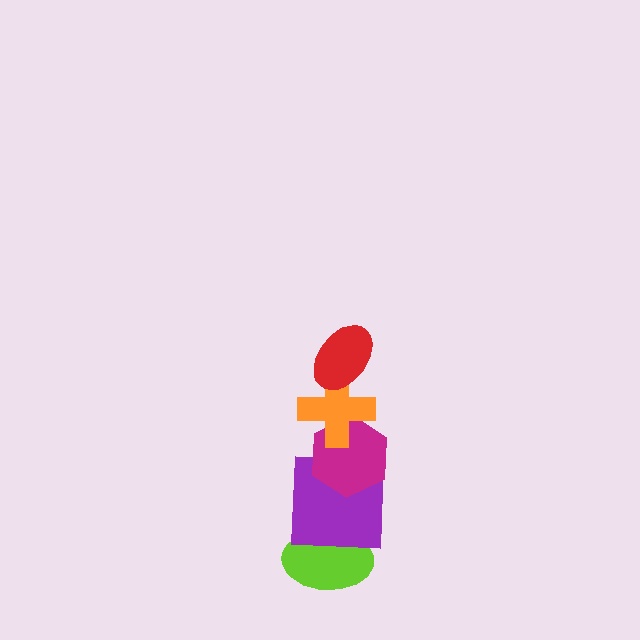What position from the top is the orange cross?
The orange cross is 2nd from the top.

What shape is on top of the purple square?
The magenta hexagon is on top of the purple square.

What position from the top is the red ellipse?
The red ellipse is 1st from the top.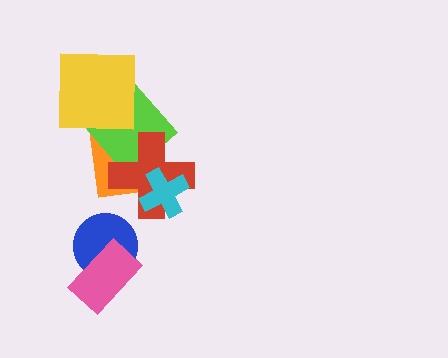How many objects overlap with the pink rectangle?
1 object overlaps with the pink rectangle.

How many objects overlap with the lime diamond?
3 objects overlap with the lime diamond.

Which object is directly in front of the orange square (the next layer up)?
The lime diamond is directly in front of the orange square.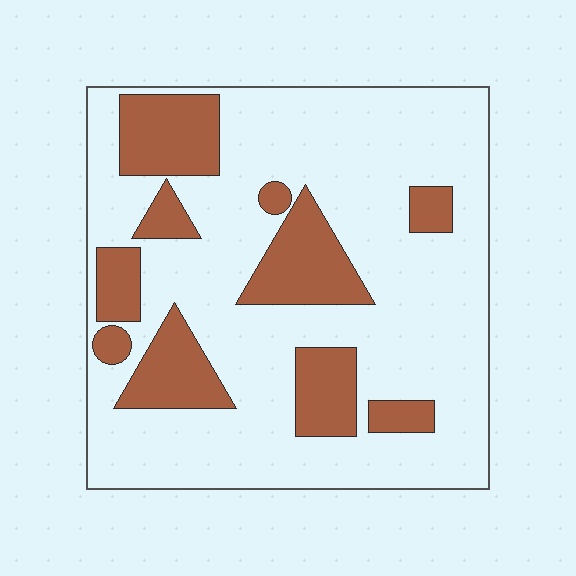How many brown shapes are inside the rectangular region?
10.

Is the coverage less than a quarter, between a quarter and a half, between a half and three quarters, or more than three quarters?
Between a quarter and a half.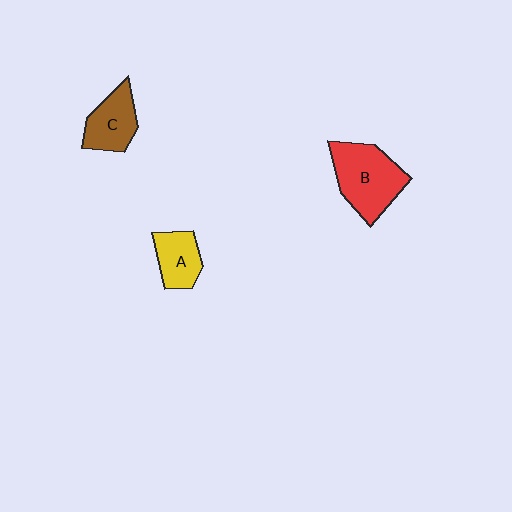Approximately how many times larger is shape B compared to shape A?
Approximately 1.8 times.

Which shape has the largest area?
Shape B (red).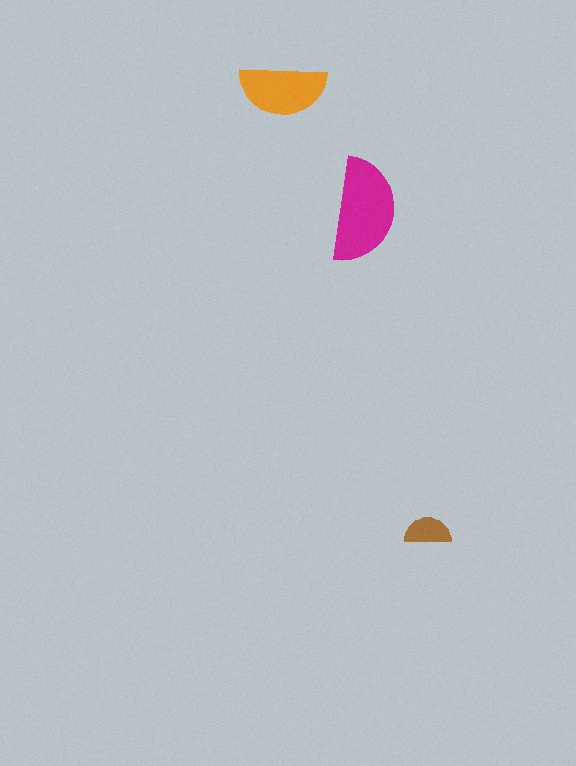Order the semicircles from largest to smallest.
the magenta one, the orange one, the brown one.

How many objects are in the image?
There are 3 objects in the image.